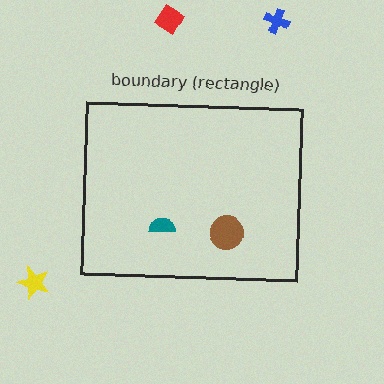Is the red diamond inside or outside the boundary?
Outside.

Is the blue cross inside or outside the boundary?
Outside.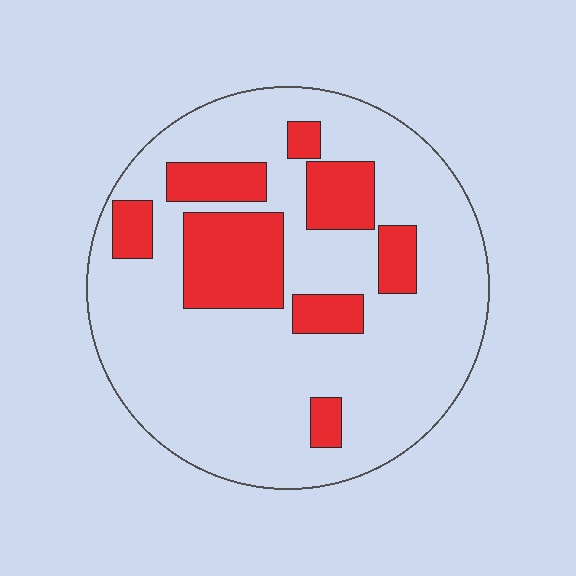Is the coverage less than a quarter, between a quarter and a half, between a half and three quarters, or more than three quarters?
Less than a quarter.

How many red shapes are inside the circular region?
8.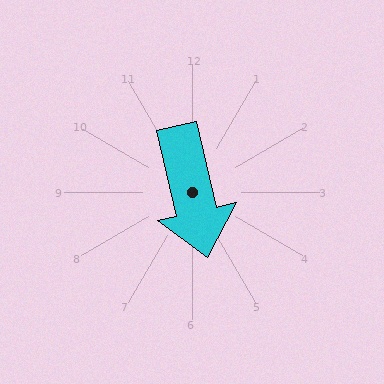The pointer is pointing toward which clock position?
Roughly 6 o'clock.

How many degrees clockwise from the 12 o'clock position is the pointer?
Approximately 167 degrees.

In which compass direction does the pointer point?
South.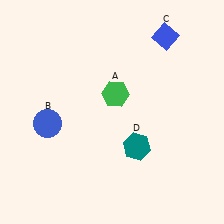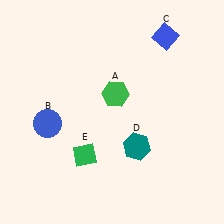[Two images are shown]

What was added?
A green diamond (E) was added in Image 2.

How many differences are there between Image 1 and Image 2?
There is 1 difference between the two images.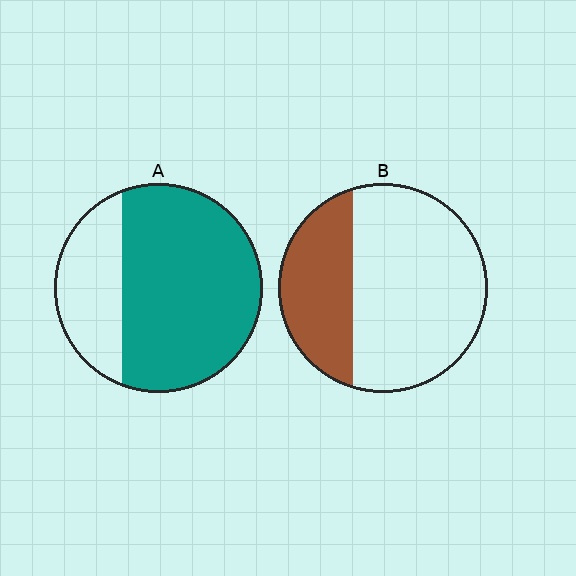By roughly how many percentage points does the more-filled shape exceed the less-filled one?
By roughly 40 percentage points (A over B).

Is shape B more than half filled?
No.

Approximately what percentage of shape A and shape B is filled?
A is approximately 70% and B is approximately 30%.